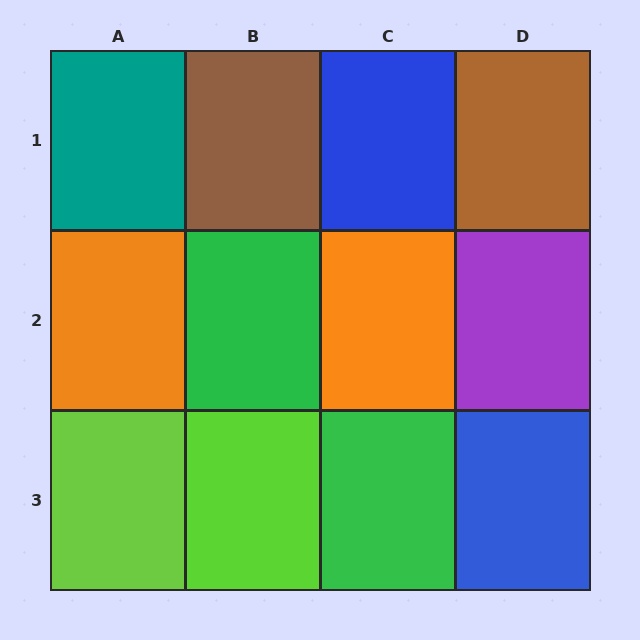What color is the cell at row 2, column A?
Orange.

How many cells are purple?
1 cell is purple.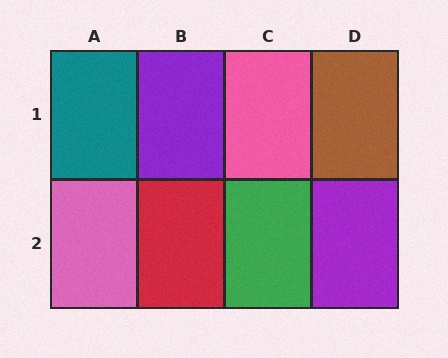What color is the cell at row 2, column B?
Red.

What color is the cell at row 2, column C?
Green.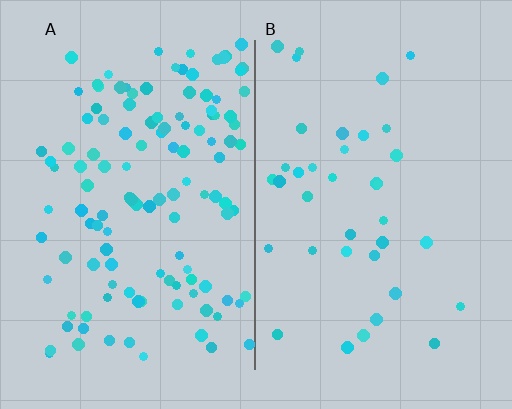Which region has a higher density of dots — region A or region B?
A (the left).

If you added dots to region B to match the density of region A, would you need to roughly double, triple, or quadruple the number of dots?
Approximately triple.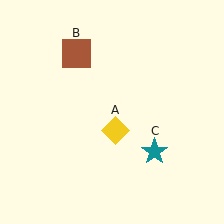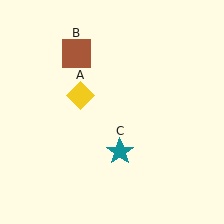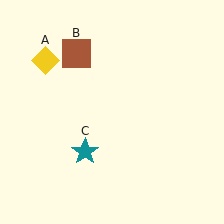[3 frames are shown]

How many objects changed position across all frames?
2 objects changed position: yellow diamond (object A), teal star (object C).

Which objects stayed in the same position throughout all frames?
Brown square (object B) remained stationary.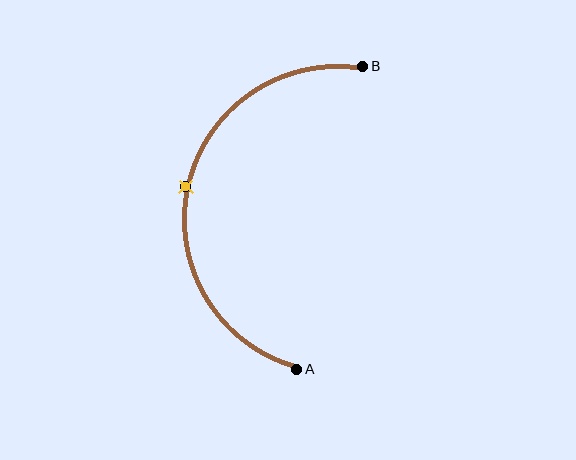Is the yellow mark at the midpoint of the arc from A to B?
Yes. The yellow mark lies on the arc at equal arc-length from both A and B — it is the arc midpoint.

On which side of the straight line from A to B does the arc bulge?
The arc bulges to the left of the straight line connecting A and B.